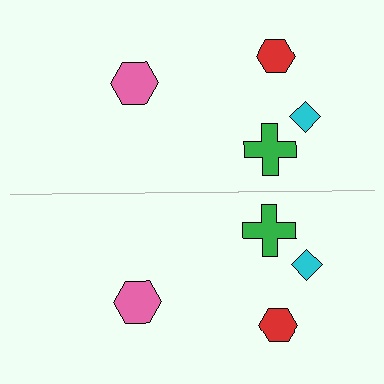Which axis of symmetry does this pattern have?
The pattern has a horizontal axis of symmetry running through the center of the image.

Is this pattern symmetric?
Yes, this pattern has bilateral (reflection) symmetry.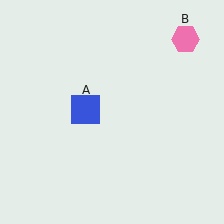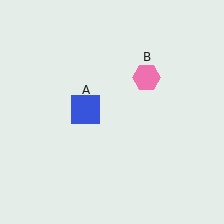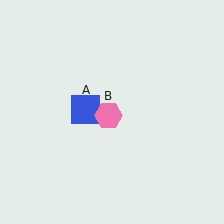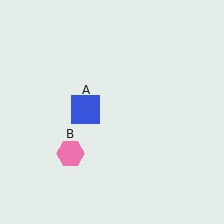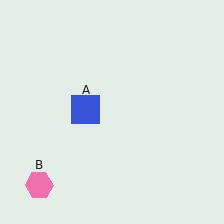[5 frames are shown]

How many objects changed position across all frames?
1 object changed position: pink hexagon (object B).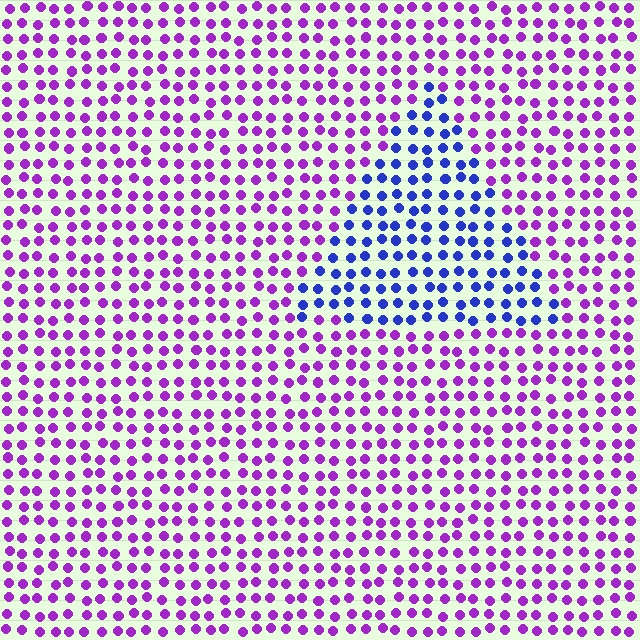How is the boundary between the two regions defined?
The boundary is defined purely by a slight shift in hue (about 52 degrees). Spacing, size, and orientation are identical on both sides.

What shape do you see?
I see a triangle.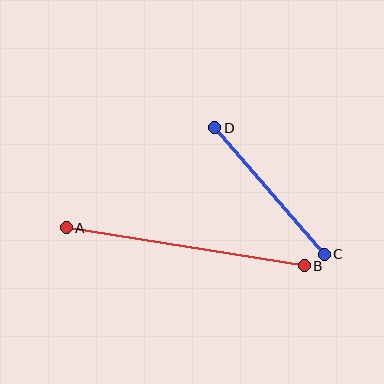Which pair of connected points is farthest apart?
Points A and B are farthest apart.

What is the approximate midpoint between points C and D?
The midpoint is at approximately (269, 191) pixels.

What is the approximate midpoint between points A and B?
The midpoint is at approximately (185, 247) pixels.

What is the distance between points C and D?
The distance is approximately 167 pixels.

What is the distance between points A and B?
The distance is approximately 241 pixels.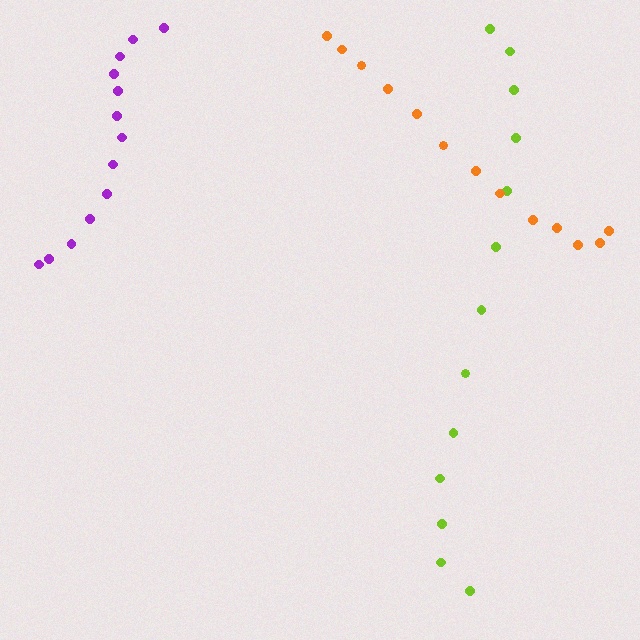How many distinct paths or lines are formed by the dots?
There are 3 distinct paths.